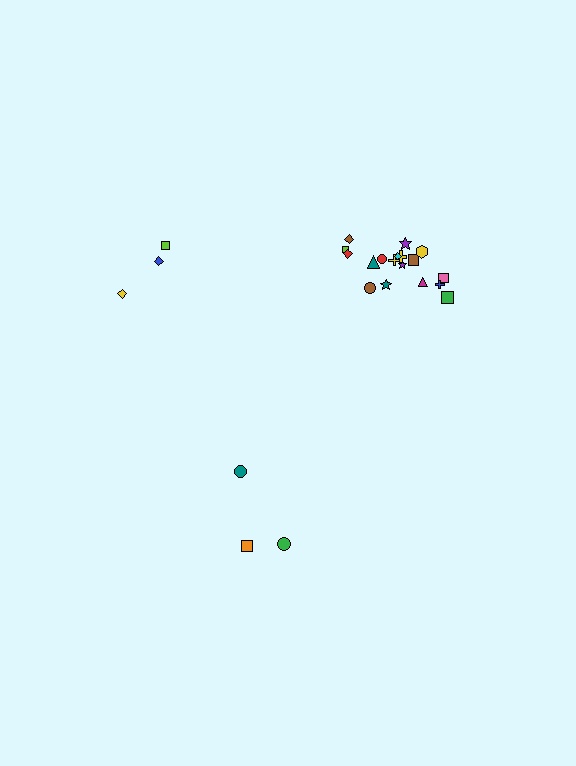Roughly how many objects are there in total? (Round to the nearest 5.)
Roughly 25 objects in total.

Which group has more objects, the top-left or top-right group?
The top-right group.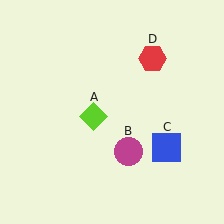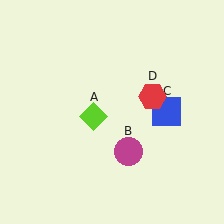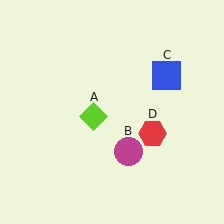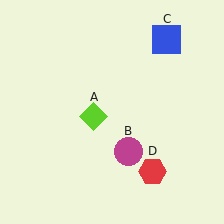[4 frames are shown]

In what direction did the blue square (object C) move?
The blue square (object C) moved up.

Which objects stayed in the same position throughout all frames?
Lime diamond (object A) and magenta circle (object B) remained stationary.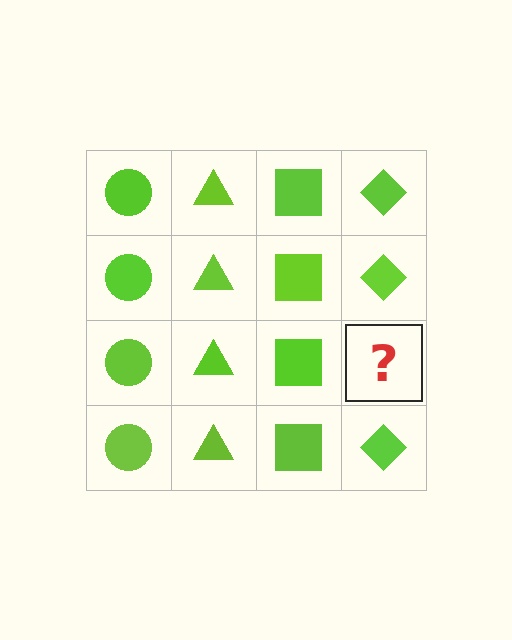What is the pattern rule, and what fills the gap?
The rule is that each column has a consistent shape. The gap should be filled with a lime diamond.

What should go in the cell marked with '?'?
The missing cell should contain a lime diamond.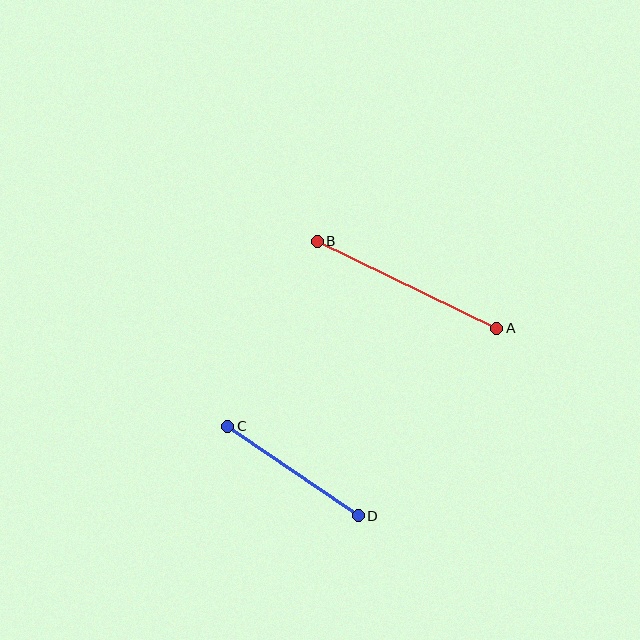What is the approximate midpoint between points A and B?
The midpoint is at approximately (407, 285) pixels.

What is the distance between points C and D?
The distance is approximately 158 pixels.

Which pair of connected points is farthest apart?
Points A and B are farthest apart.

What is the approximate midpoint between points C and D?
The midpoint is at approximately (293, 471) pixels.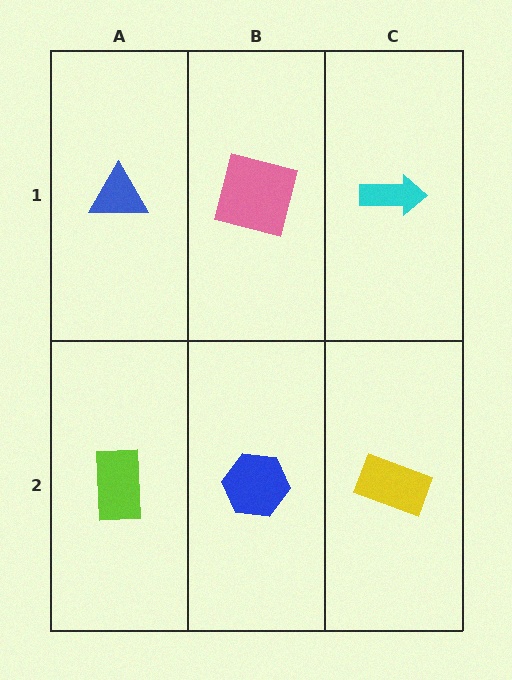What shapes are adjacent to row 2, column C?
A cyan arrow (row 1, column C), a blue hexagon (row 2, column B).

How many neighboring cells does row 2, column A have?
2.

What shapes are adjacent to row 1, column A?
A lime rectangle (row 2, column A), a pink square (row 1, column B).